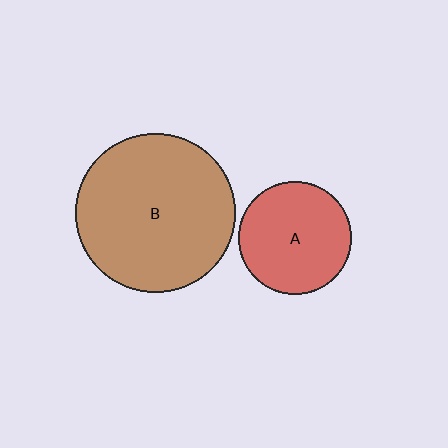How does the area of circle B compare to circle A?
Approximately 2.0 times.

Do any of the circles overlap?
No, none of the circles overlap.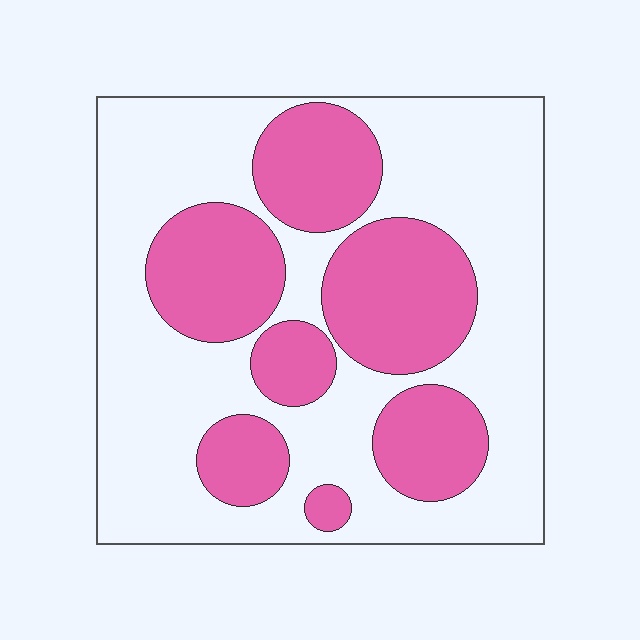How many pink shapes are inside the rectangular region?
7.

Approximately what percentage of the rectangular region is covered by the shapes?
Approximately 35%.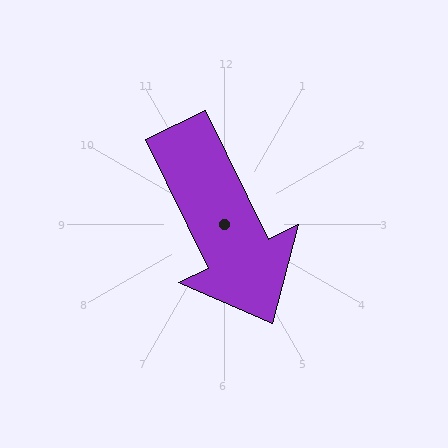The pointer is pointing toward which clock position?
Roughly 5 o'clock.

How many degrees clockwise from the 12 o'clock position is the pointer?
Approximately 154 degrees.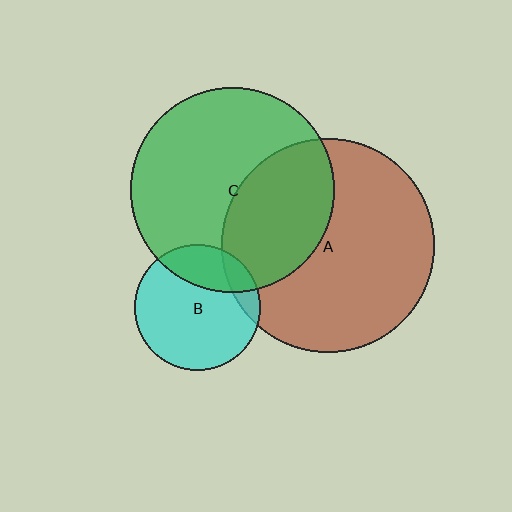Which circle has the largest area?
Circle A (brown).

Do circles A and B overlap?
Yes.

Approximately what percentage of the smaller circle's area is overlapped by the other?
Approximately 10%.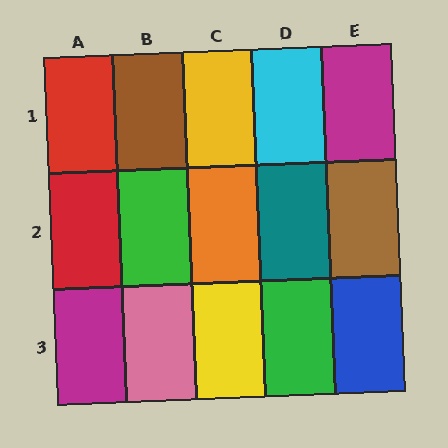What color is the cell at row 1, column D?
Cyan.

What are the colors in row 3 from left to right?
Magenta, pink, yellow, green, blue.